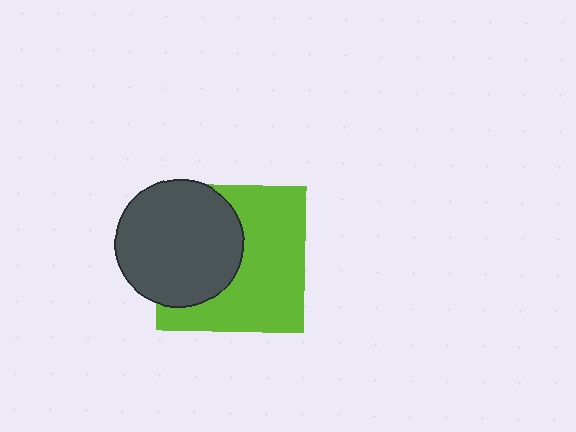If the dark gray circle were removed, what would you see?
You would see the complete lime square.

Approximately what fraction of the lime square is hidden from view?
Roughly 42% of the lime square is hidden behind the dark gray circle.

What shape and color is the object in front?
The object in front is a dark gray circle.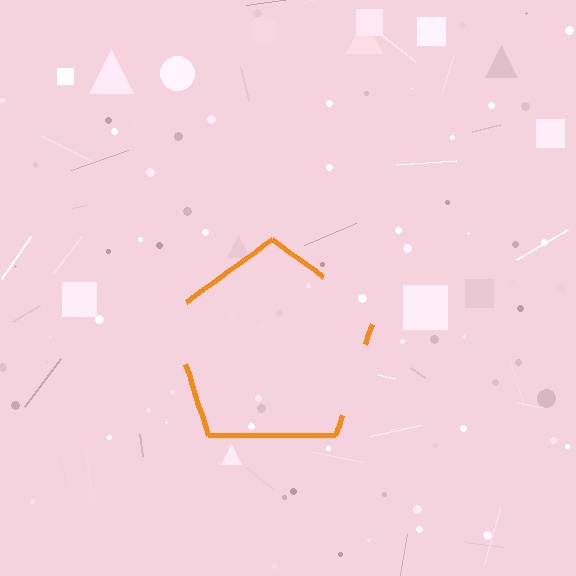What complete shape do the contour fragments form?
The contour fragments form a pentagon.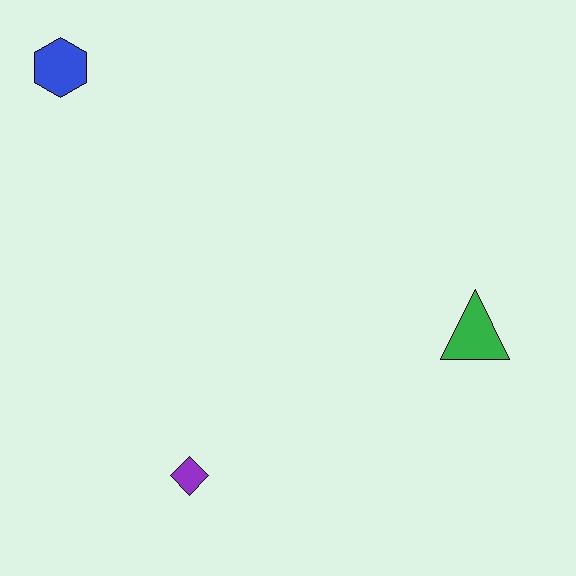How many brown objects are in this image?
There are no brown objects.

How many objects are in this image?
There are 3 objects.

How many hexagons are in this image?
There is 1 hexagon.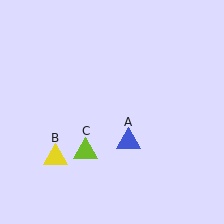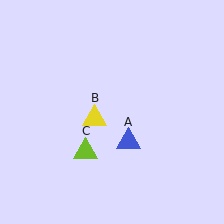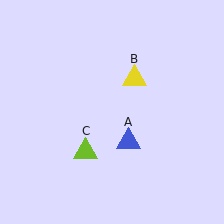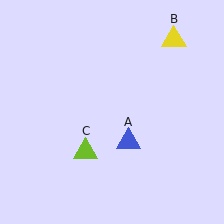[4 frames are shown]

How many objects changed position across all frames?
1 object changed position: yellow triangle (object B).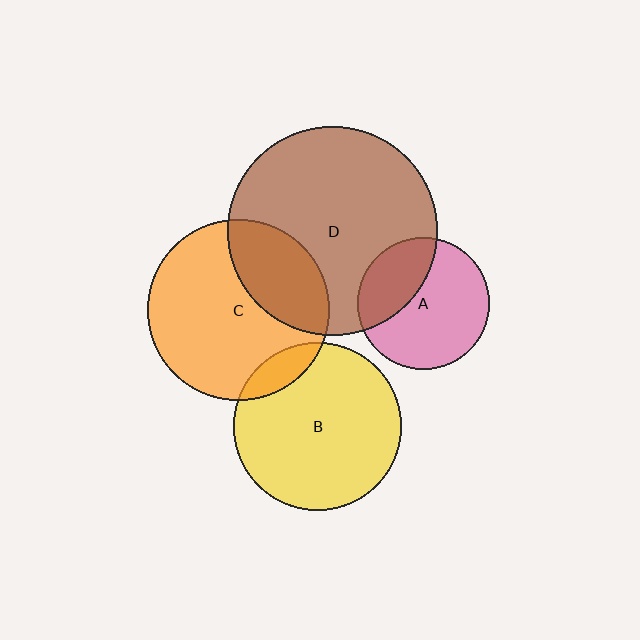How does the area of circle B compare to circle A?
Approximately 1.6 times.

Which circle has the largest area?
Circle D (brown).